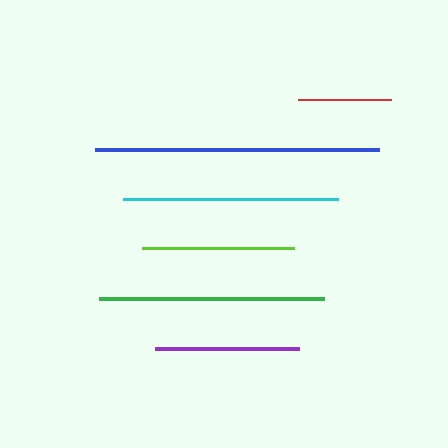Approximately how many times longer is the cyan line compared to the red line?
The cyan line is approximately 2.3 times the length of the red line.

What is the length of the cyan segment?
The cyan segment is approximately 215 pixels long.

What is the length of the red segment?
The red segment is approximately 92 pixels long.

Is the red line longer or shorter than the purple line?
The purple line is longer than the red line.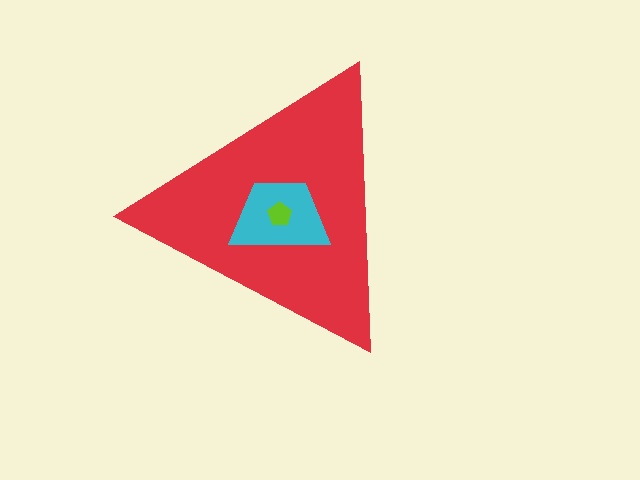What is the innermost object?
The lime pentagon.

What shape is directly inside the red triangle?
The cyan trapezoid.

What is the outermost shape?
The red triangle.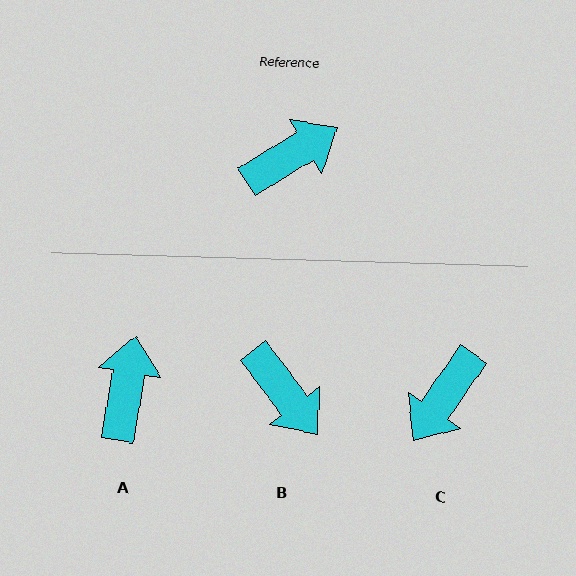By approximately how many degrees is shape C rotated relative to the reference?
Approximately 156 degrees clockwise.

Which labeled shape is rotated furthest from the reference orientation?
C, about 156 degrees away.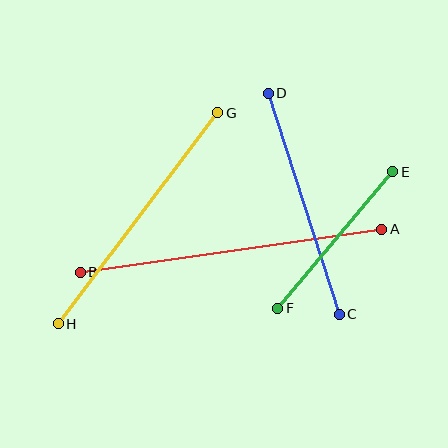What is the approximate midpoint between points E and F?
The midpoint is at approximately (335, 240) pixels.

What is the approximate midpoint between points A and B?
The midpoint is at approximately (231, 251) pixels.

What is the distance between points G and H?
The distance is approximately 265 pixels.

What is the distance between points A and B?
The distance is approximately 304 pixels.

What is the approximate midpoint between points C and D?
The midpoint is at approximately (304, 204) pixels.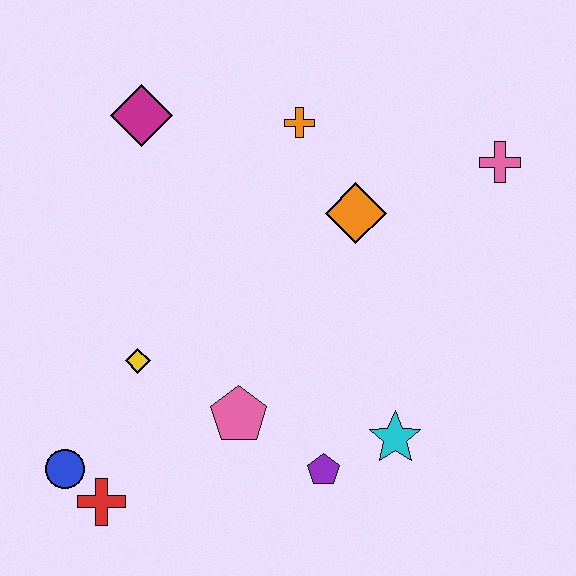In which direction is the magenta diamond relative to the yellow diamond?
The magenta diamond is above the yellow diamond.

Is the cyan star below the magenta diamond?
Yes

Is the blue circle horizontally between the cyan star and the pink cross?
No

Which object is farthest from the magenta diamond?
The cyan star is farthest from the magenta diamond.